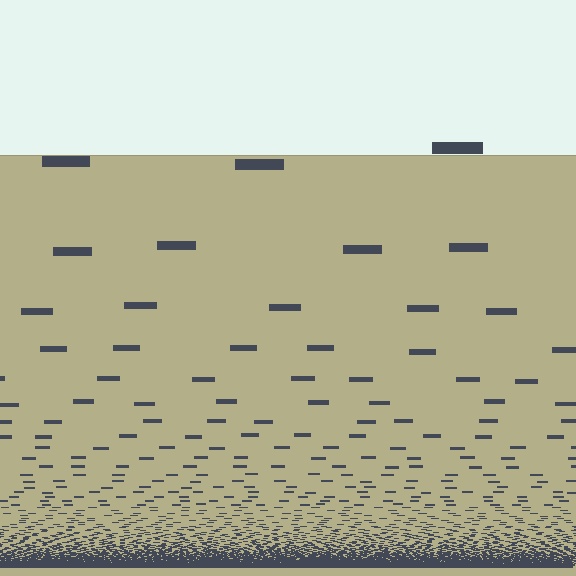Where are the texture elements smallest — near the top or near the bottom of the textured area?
Near the bottom.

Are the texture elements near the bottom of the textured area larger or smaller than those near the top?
Smaller. The gradient is inverted — elements near the bottom are smaller and denser.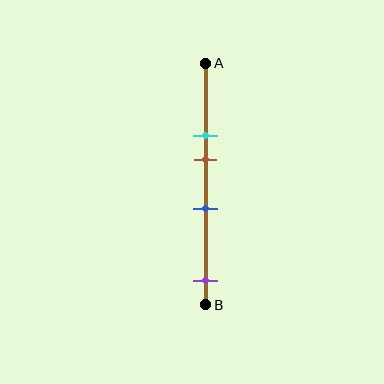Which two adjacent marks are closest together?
The cyan and brown marks are the closest adjacent pair.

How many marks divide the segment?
There are 4 marks dividing the segment.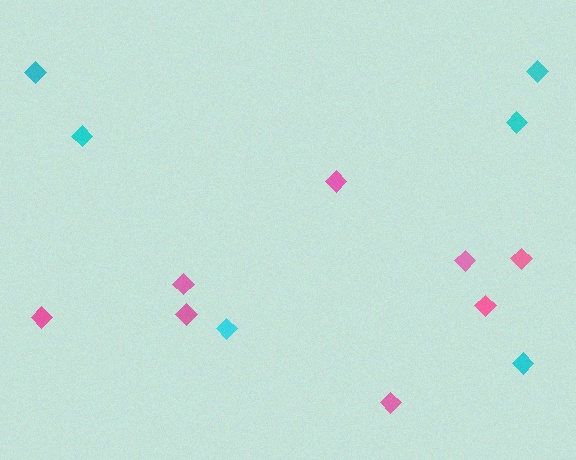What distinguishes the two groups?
There are 2 groups: one group of pink diamonds (8) and one group of cyan diamonds (6).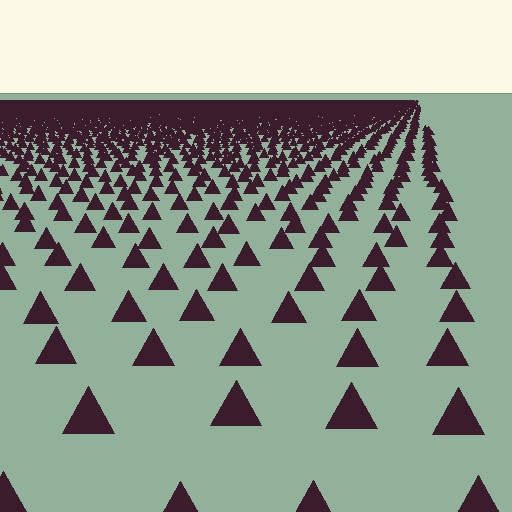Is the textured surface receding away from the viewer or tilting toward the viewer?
The surface is receding away from the viewer. Texture elements get smaller and denser toward the top.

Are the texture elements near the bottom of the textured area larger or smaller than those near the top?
Larger. Near the bottom, elements are closer to the viewer and appear at a bigger on-screen size.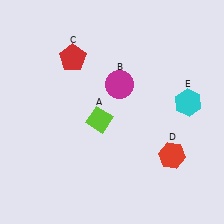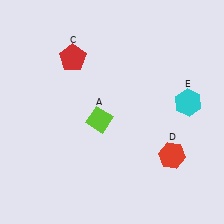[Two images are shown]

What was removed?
The magenta circle (B) was removed in Image 2.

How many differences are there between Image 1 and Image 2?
There is 1 difference between the two images.